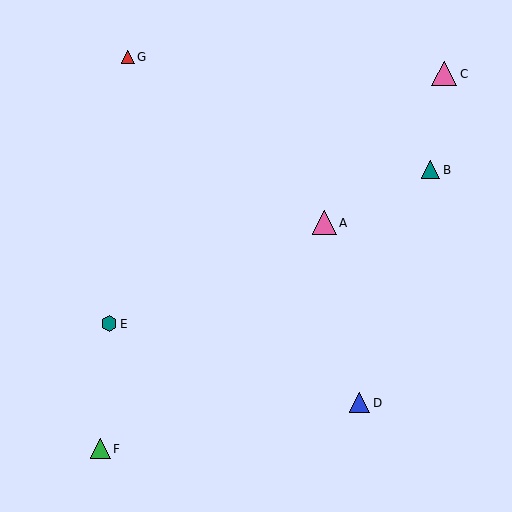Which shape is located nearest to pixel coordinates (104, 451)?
The green triangle (labeled F) at (100, 449) is nearest to that location.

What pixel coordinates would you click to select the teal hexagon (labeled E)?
Click at (109, 324) to select the teal hexagon E.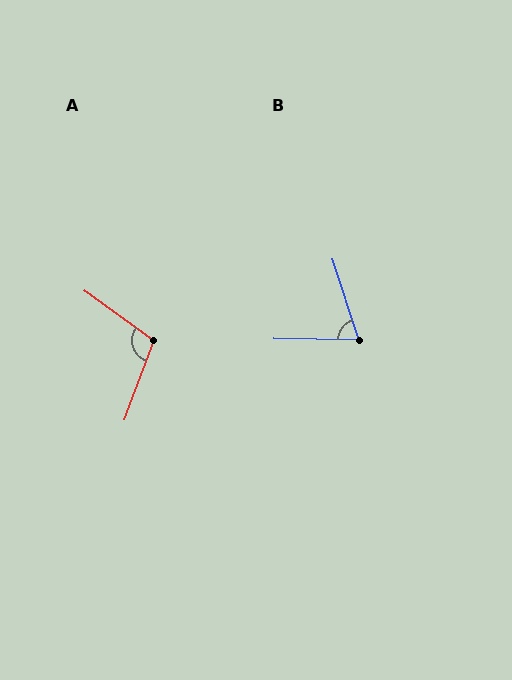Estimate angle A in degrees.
Approximately 105 degrees.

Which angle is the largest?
A, at approximately 105 degrees.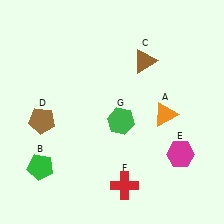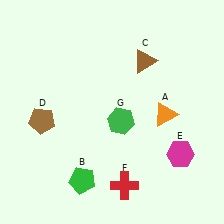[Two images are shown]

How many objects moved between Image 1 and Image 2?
1 object moved between the two images.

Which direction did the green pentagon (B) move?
The green pentagon (B) moved right.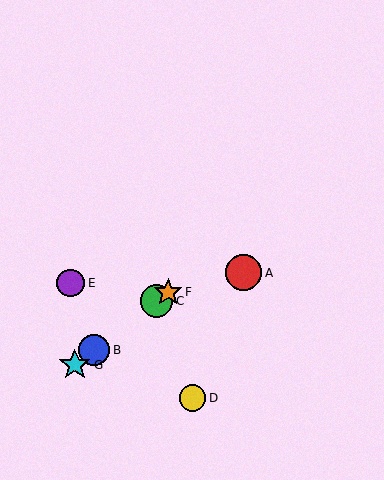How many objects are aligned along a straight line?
4 objects (B, C, F, G) are aligned along a straight line.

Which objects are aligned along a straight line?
Objects B, C, F, G are aligned along a straight line.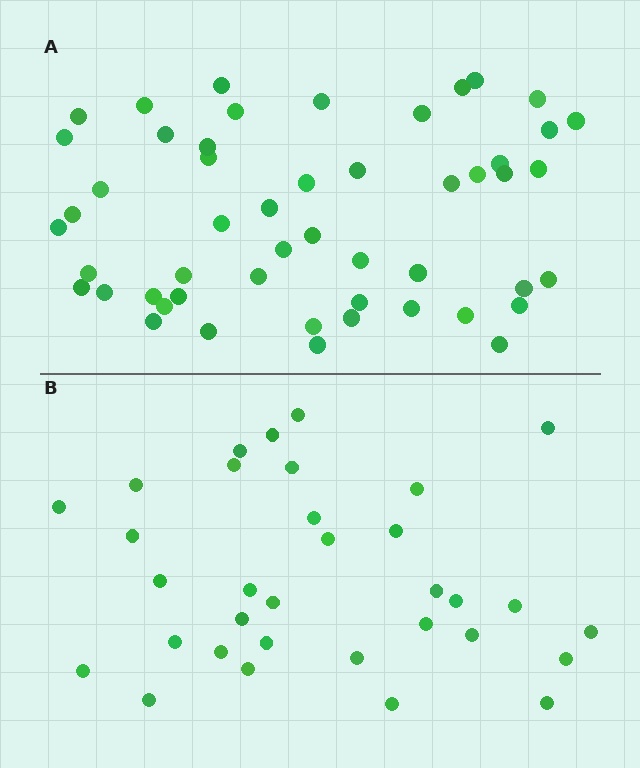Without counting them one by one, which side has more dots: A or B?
Region A (the top region) has more dots.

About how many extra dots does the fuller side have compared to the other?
Region A has approximately 20 more dots than region B.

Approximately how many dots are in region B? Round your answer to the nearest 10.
About 30 dots. (The exact count is 33, which rounds to 30.)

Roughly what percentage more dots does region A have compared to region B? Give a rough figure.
About 55% more.